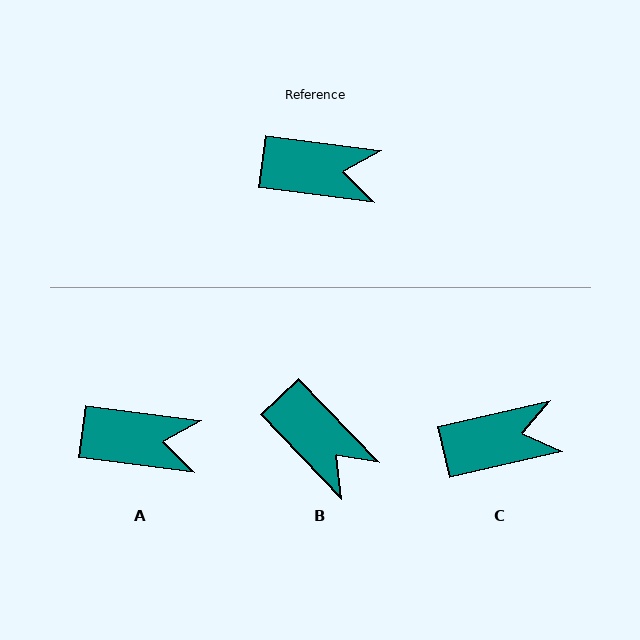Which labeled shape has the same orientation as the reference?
A.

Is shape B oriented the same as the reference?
No, it is off by about 39 degrees.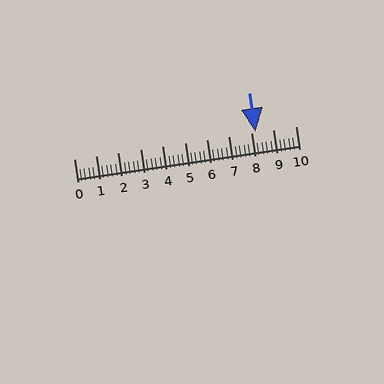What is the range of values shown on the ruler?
The ruler shows values from 0 to 10.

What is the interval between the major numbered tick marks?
The major tick marks are spaced 1 units apart.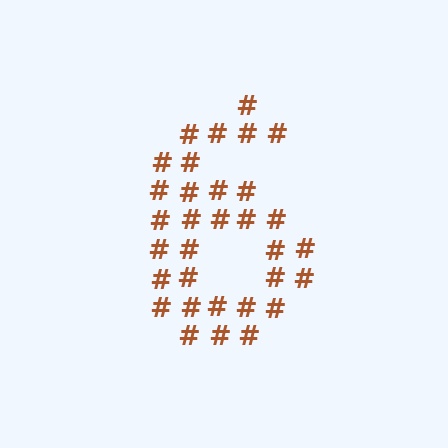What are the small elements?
The small elements are hash symbols.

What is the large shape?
The large shape is the digit 6.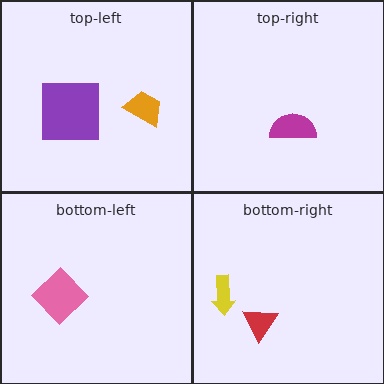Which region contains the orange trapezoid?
The top-left region.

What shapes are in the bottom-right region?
The yellow arrow, the red triangle.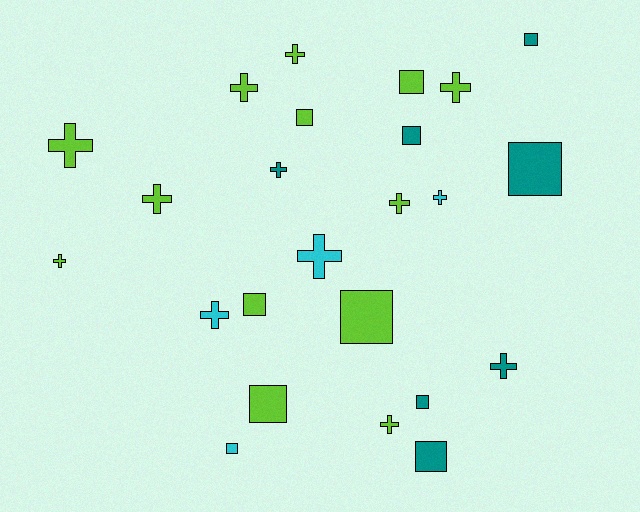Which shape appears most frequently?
Cross, with 13 objects.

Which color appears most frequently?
Lime, with 13 objects.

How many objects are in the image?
There are 24 objects.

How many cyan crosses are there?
There are 3 cyan crosses.